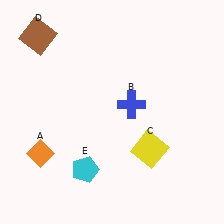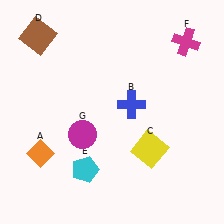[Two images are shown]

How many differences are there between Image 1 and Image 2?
There are 2 differences between the two images.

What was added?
A magenta cross (F), a magenta circle (G) were added in Image 2.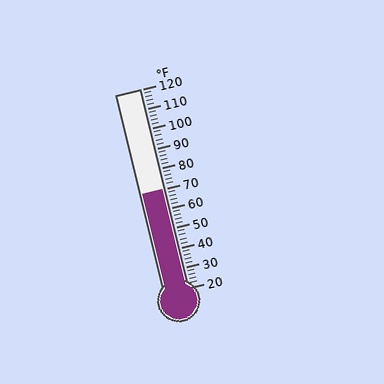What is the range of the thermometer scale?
The thermometer scale ranges from 20°F to 120°F.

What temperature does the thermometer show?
The thermometer shows approximately 70°F.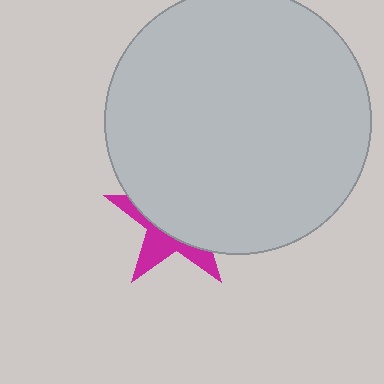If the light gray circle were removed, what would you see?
You would see the complete magenta star.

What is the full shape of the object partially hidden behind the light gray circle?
The partially hidden object is a magenta star.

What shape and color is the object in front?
The object in front is a light gray circle.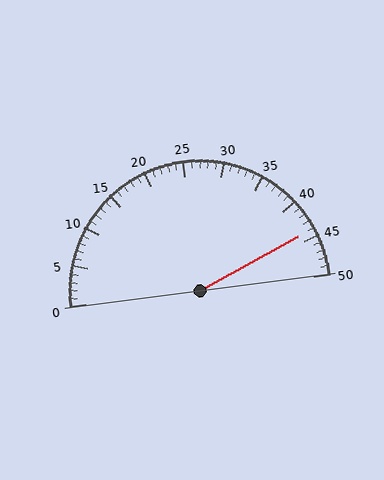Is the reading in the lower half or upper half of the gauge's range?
The reading is in the upper half of the range (0 to 50).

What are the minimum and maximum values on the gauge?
The gauge ranges from 0 to 50.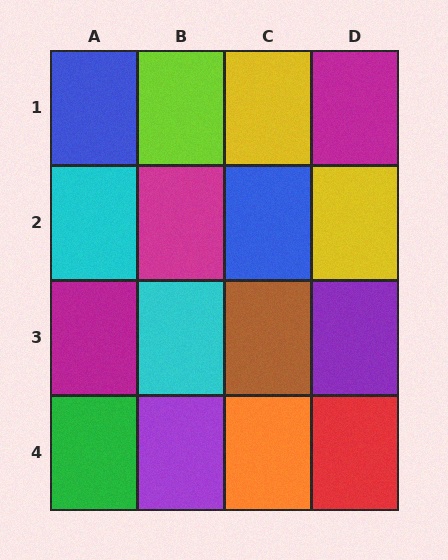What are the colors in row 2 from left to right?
Cyan, magenta, blue, yellow.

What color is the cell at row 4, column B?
Purple.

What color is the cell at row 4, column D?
Red.